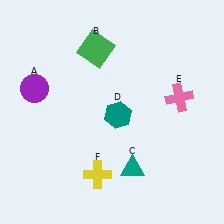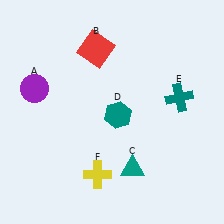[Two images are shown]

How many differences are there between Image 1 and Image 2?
There are 2 differences between the two images.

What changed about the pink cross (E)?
In Image 1, E is pink. In Image 2, it changed to teal.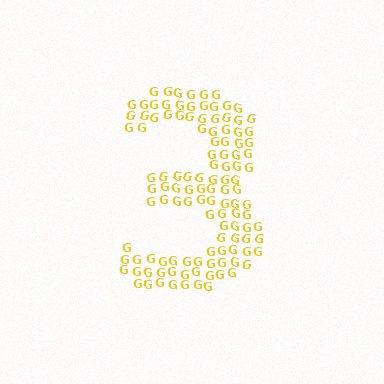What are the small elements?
The small elements are letter G's.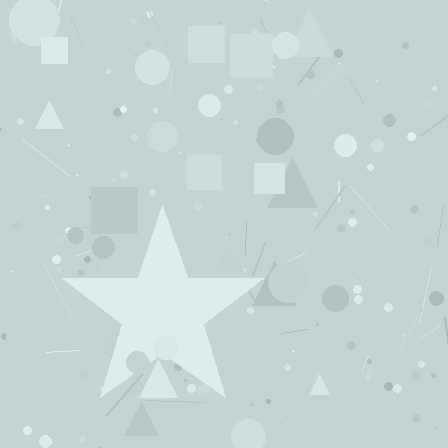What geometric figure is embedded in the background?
A star is embedded in the background.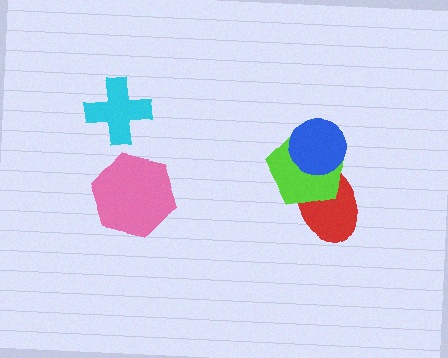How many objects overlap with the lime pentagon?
2 objects overlap with the lime pentagon.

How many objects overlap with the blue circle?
2 objects overlap with the blue circle.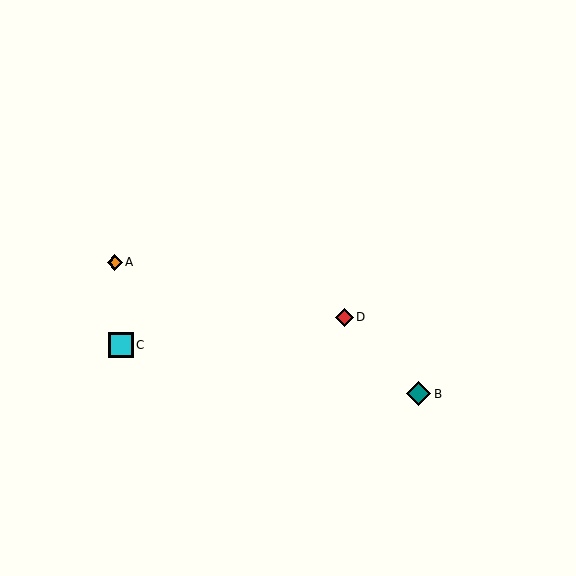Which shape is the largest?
The cyan square (labeled C) is the largest.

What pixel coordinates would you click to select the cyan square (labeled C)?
Click at (121, 345) to select the cyan square C.